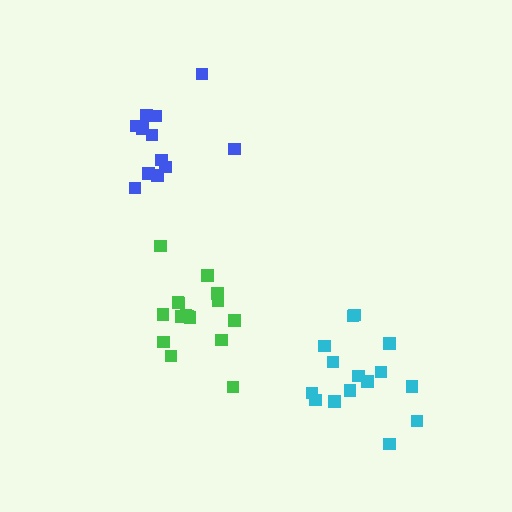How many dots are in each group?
Group 1: 15 dots, Group 2: 12 dots, Group 3: 16 dots (43 total).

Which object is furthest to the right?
The cyan cluster is rightmost.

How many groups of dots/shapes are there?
There are 3 groups.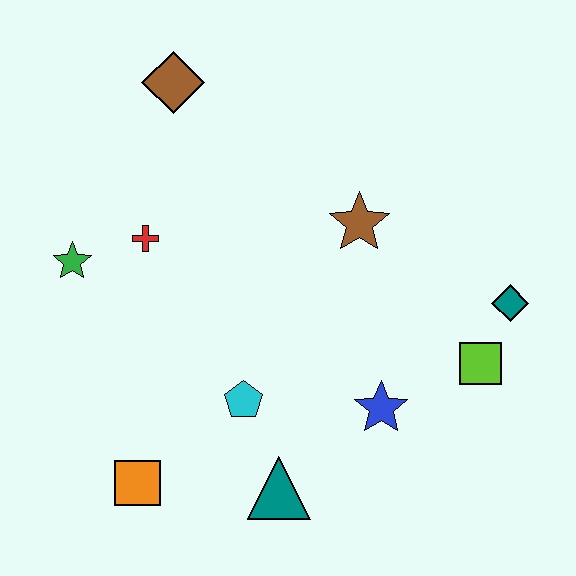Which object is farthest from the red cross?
The teal diamond is farthest from the red cross.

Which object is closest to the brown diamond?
The red cross is closest to the brown diamond.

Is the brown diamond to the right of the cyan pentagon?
No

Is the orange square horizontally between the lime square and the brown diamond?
No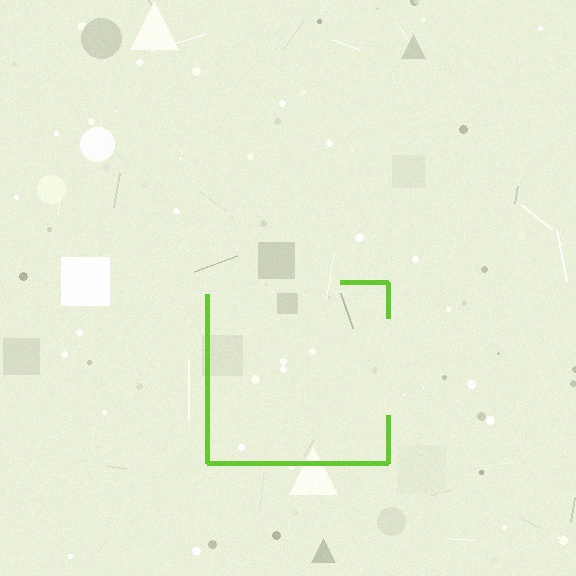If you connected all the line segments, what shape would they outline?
They would outline a square.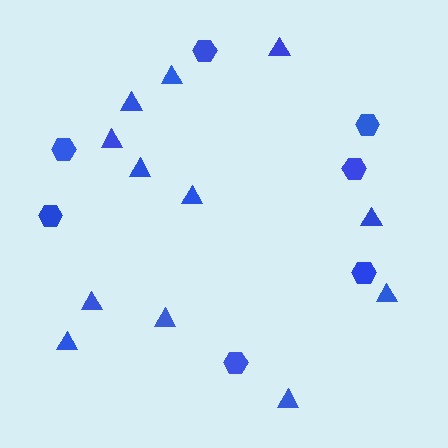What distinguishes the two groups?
There are 2 groups: one group of triangles (12) and one group of hexagons (7).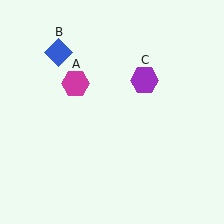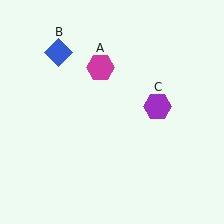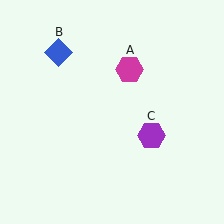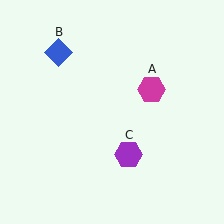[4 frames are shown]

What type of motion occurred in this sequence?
The magenta hexagon (object A), purple hexagon (object C) rotated clockwise around the center of the scene.